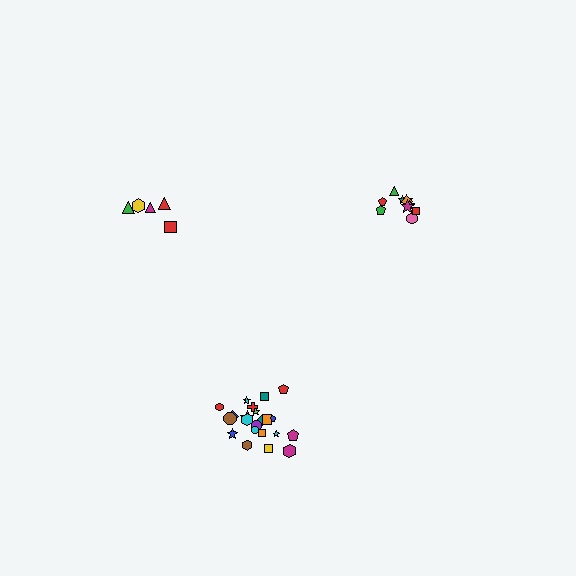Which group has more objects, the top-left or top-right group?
The top-right group.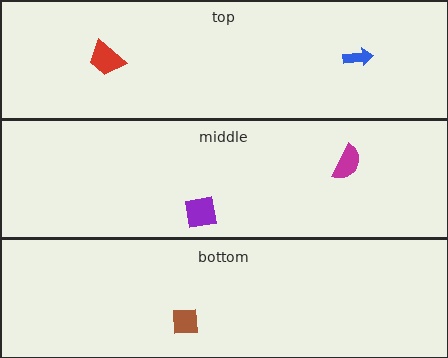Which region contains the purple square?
The middle region.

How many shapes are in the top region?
2.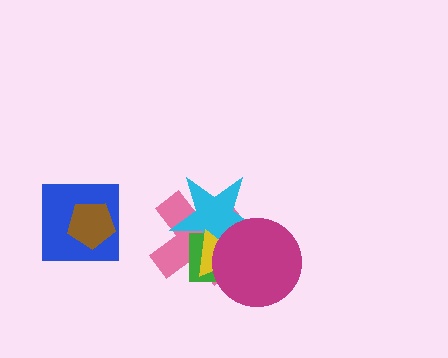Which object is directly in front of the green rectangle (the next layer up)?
The cyan star is directly in front of the green rectangle.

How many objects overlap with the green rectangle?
4 objects overlap with the green rectangle.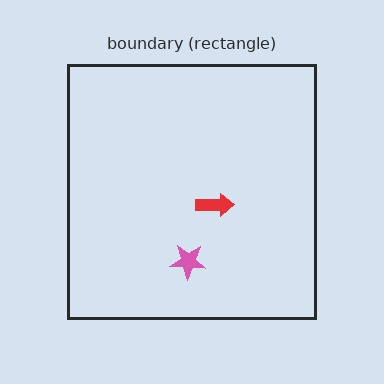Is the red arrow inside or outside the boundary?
Inside.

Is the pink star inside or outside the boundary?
Inside.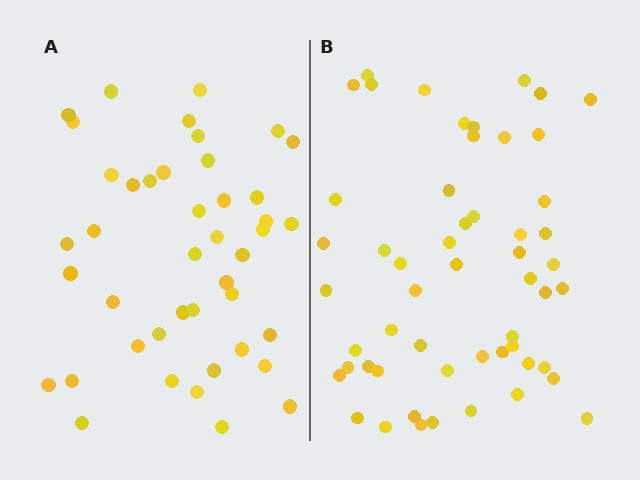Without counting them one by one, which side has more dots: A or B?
Region B (the right region) has more dots.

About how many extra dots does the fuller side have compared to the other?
Region B has roughly 12 or so more dots than region A.